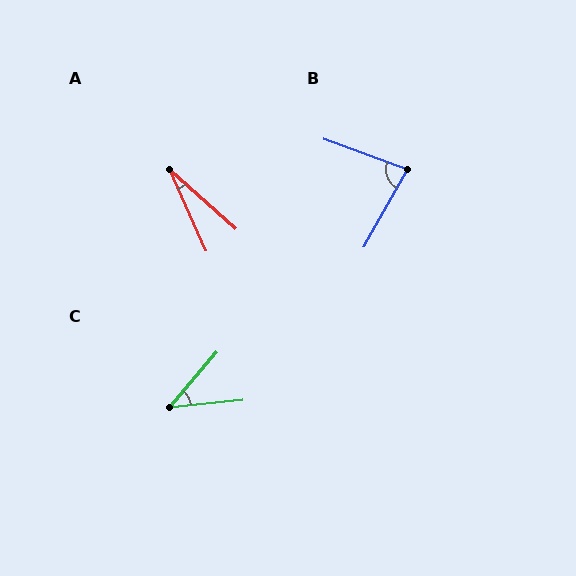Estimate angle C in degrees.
Approximately 43 degrees.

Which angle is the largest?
B, at approximately 81 degrees.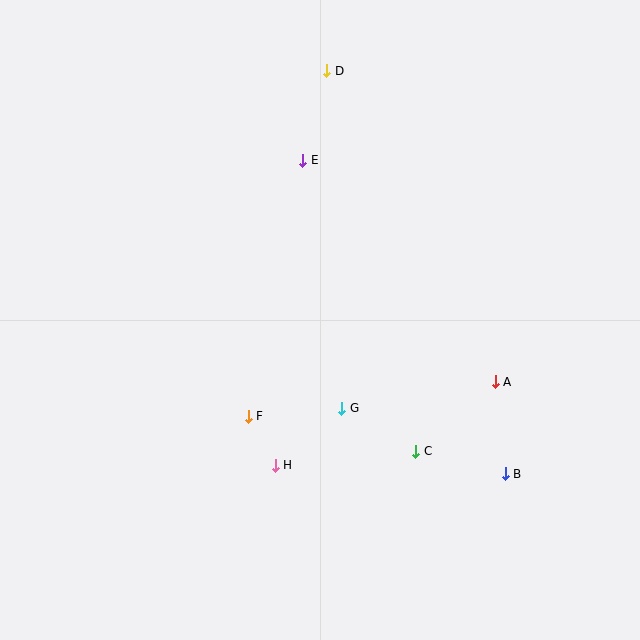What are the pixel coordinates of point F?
Point F is at (248, 416).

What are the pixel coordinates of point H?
Point H is at (275, 465).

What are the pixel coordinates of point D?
Point D is at (327, 71).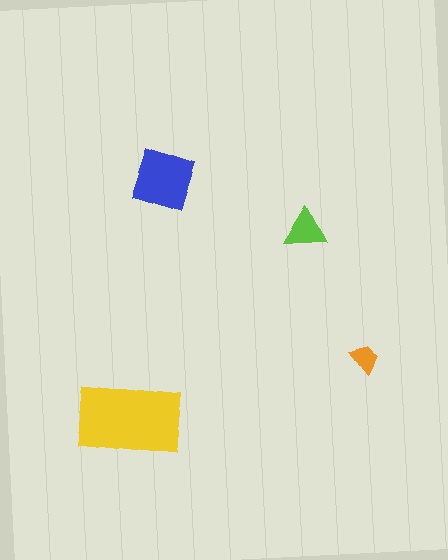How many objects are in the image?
There are 4 objects in the image.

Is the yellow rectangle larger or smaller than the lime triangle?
Larger.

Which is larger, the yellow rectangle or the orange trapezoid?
The yellow rectangle.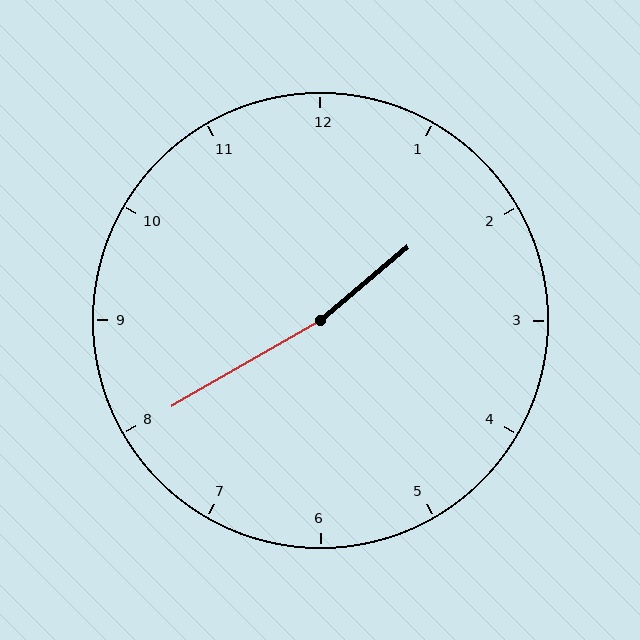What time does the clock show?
1:40.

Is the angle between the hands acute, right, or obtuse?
It is obtuse.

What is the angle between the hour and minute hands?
Approximately 170 degrees.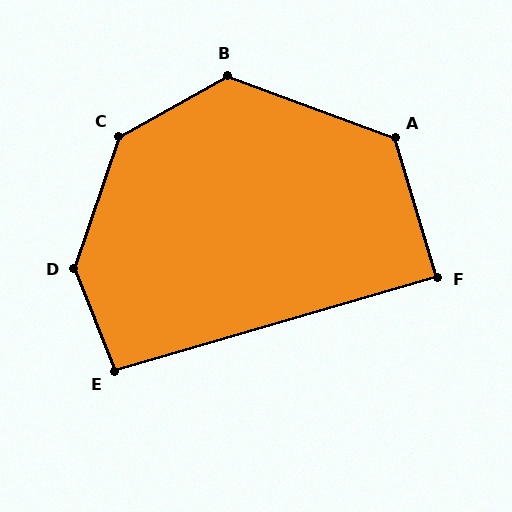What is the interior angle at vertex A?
Approximately 127 degrees (obtuse).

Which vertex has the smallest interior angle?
F, at approximately 89 degrees.